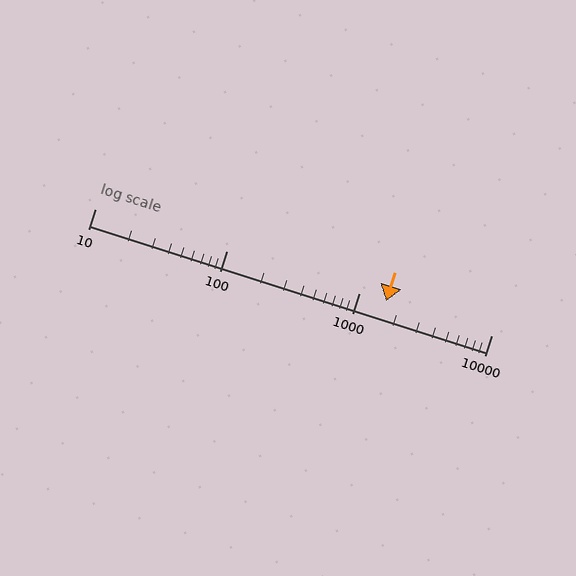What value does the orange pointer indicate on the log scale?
The pointer indicates approximately 1600.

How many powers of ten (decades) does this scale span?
The scale spans 3 decades, from 10 to 10000.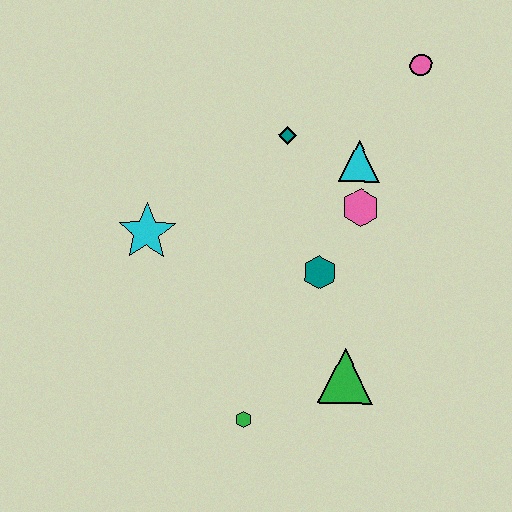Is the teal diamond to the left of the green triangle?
Yes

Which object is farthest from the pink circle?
The green hexagon is farthest from the pink circle.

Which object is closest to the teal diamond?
The cyan triangle is closest to the teal diamond.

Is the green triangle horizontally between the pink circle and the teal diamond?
Yes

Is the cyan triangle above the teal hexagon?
Yes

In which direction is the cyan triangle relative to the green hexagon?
The cyan triangle is above the green hexagon.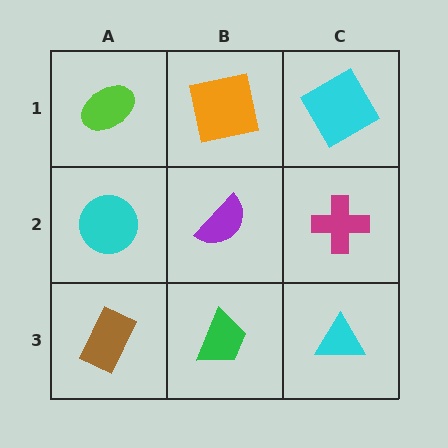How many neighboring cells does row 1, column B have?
3.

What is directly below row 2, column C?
A cyan triangle.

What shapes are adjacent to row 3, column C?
A magenta cross (row 2, column C), a green trapezoid (row 3, column B).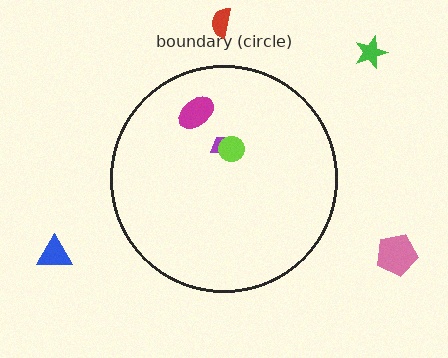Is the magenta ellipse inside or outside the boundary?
Inside.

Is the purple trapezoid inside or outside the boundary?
Inside.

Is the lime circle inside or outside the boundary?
Inside.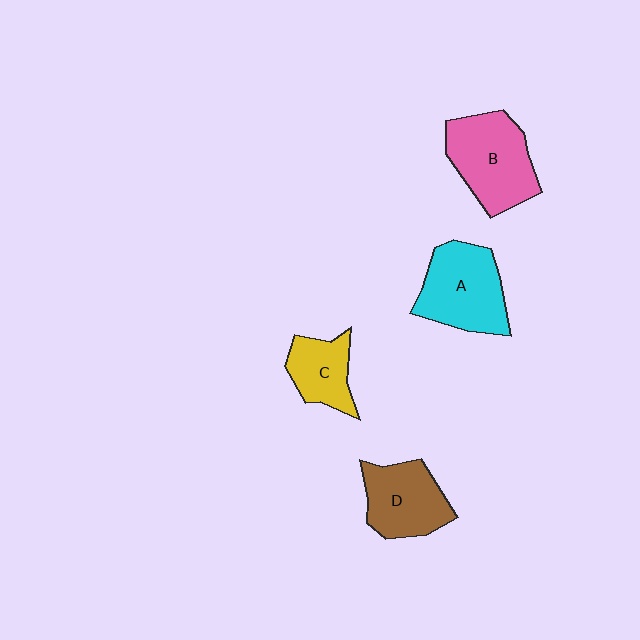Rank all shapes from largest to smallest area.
From largest to smallest: B (pink), A (cyan), D (brown), C (yellow).